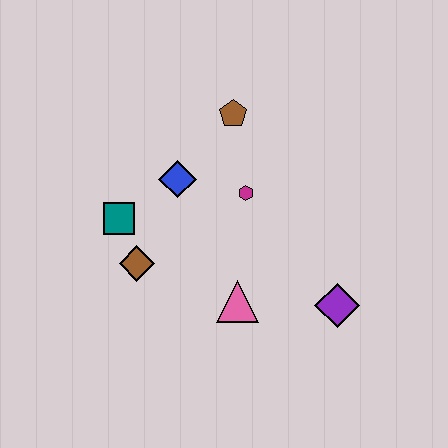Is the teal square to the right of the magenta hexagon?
No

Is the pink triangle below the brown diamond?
Yes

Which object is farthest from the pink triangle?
The brown pentagon is farthest from the pink triangle.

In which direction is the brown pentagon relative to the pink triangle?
The brown pentagon is above the pink triangle.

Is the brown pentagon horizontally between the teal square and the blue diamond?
No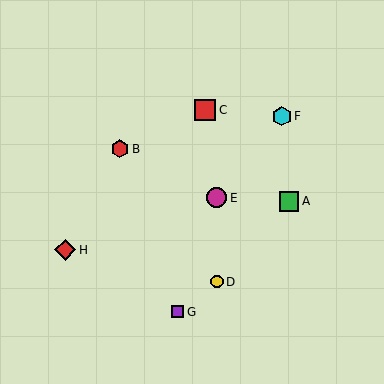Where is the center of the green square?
The center of the green square is at (289, 201).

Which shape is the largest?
The red square (labeled C) is the largest.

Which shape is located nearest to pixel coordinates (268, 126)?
The cyan hexagon (labeled F) at (282, 116) is nearest to that location.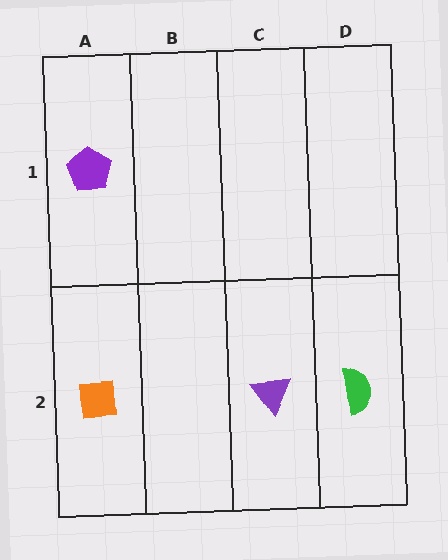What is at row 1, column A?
A purple pentagon.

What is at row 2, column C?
A purple triangle.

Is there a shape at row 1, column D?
No, that cell is empty.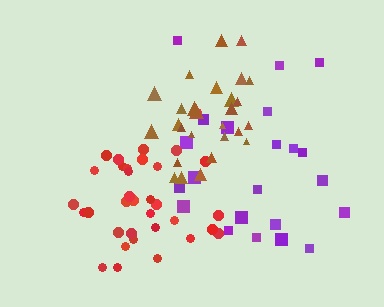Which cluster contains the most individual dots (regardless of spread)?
Red (34).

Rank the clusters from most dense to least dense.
brown, red, purple.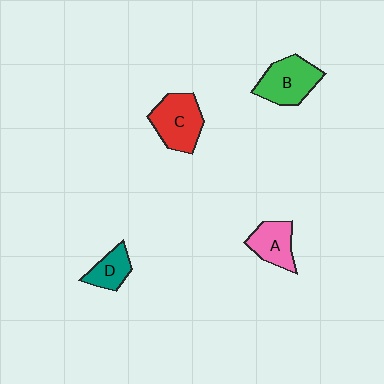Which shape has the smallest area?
Shape D (teal).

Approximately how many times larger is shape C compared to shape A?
Approximately 1.4 times.